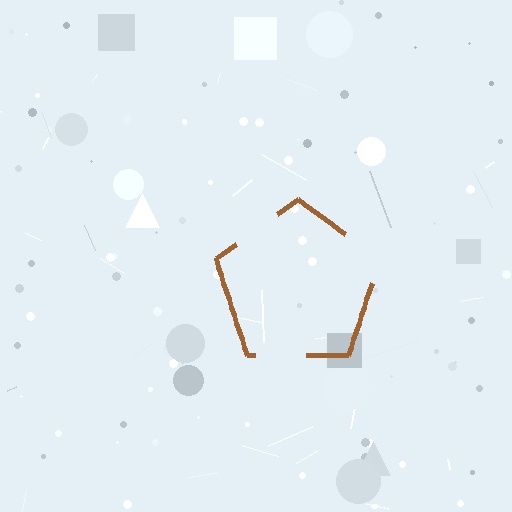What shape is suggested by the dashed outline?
The dashed outline suggests a pentagon.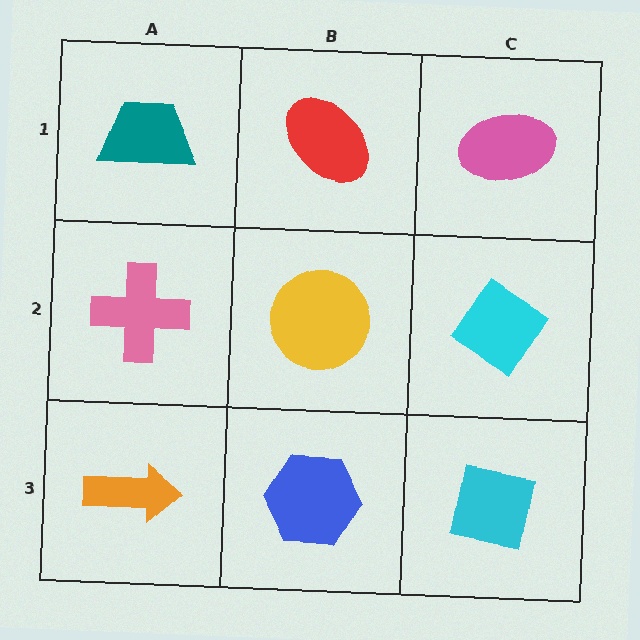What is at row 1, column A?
A teal trapezoid.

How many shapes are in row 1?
3 shapes.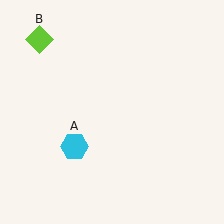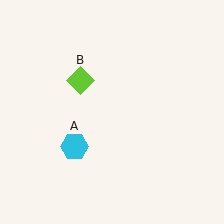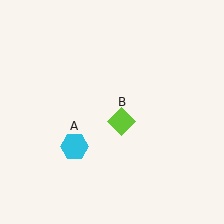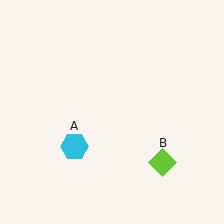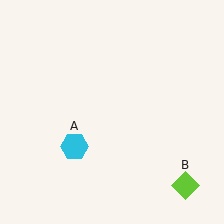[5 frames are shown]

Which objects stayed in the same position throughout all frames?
Cyan hexagon (object A) remained stationary.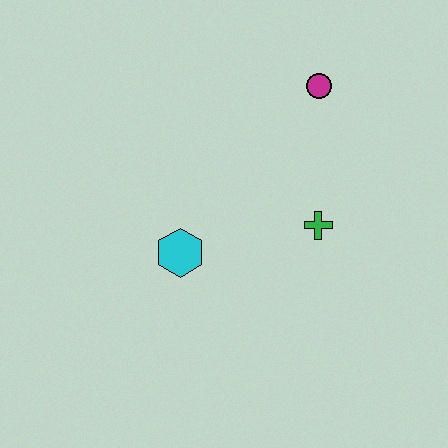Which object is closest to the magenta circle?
The green cross is closest to the magenta circle.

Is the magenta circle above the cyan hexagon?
Yes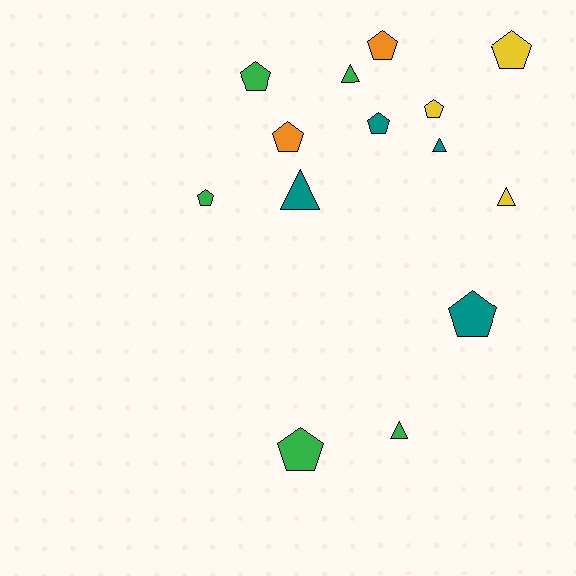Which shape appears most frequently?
Pentagon, with 9 objects.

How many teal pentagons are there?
There are 2 teal pentagons.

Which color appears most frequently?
Green, with 5 objects.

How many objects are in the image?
There are 14 objects.